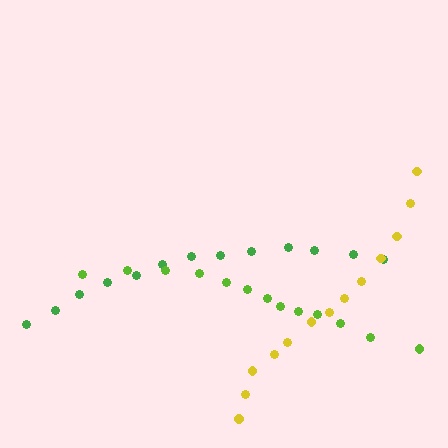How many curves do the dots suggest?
There are 3 distinct paths.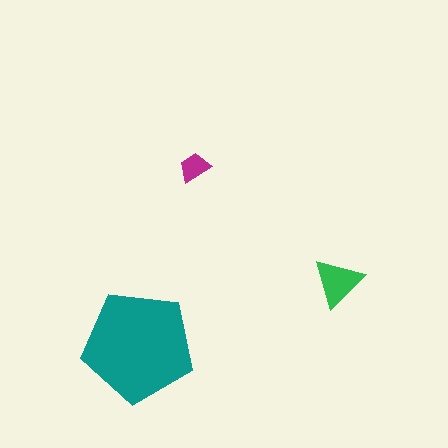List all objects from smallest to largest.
The magenta trapezoid, the green triangle, the teal pentagon.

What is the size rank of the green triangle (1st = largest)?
2nd.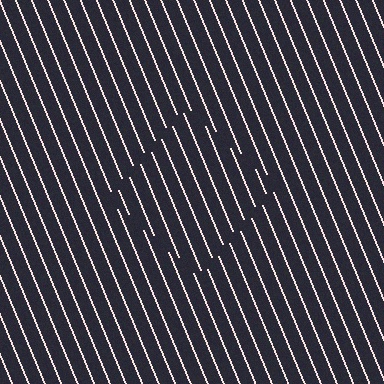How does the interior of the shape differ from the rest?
The interior of the shape contains the same grating, shifted by half a period — the contour is defined by the phase discontinuity where line-ends from the inner and outer gratings abut.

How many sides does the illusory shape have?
4 sides — the line-ends trace a square.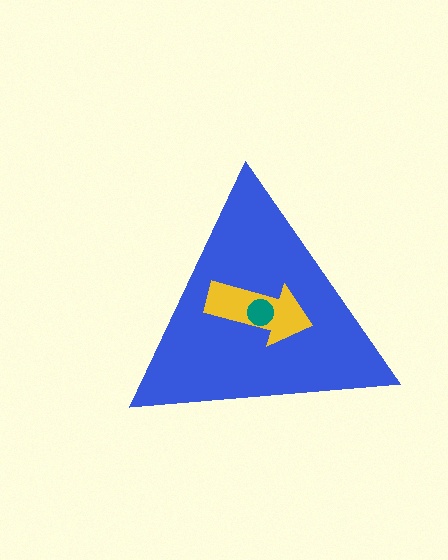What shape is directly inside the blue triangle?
The yellow arrow.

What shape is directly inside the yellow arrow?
The teal circle.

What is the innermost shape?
The teal circle.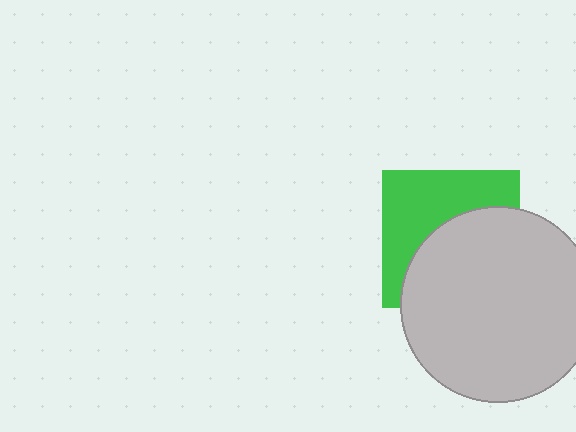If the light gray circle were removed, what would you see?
You would see the complete green square.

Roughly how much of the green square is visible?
About half of it is visible (roughly 47%).